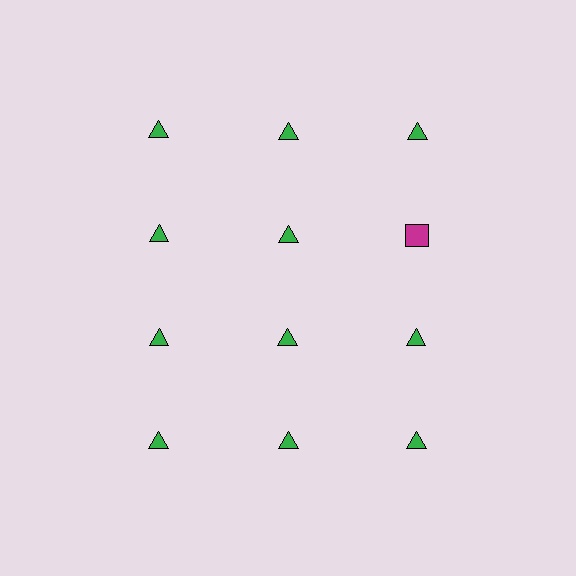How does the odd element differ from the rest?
It differs in both color (magenta instead of green) and shape (square instead of triangle).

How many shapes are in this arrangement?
There are 12 shapes arranged in a grid pattern.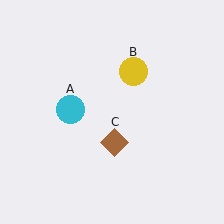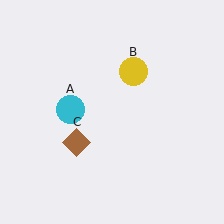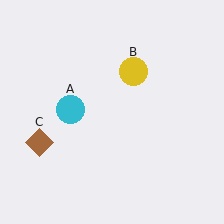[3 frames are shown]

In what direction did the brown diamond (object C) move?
The brown diamond (object C) moved left.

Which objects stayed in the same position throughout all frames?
Cyan circle (object A) and yellow circle (object B) remained stationary.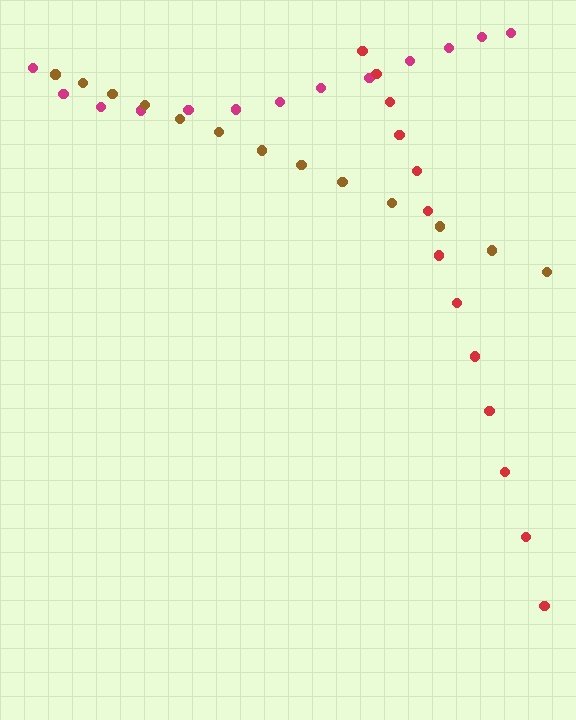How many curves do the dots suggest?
There are 3 distinct paths.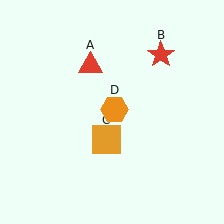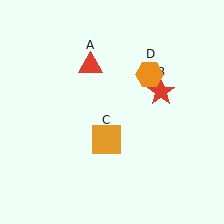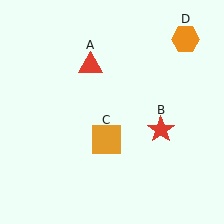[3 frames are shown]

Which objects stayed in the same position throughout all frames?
Red triangle (object A) and orange square (object C) remained stationary.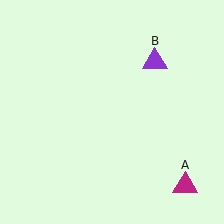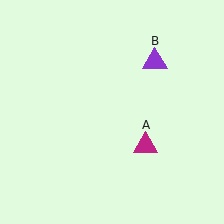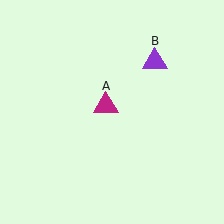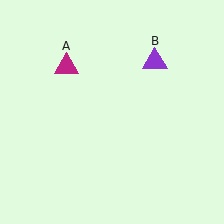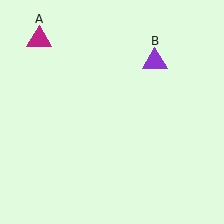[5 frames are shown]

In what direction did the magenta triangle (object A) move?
The magenta triangle (object A) moved up and to the left.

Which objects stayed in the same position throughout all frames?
Purple triangle (object B) remained stationary.